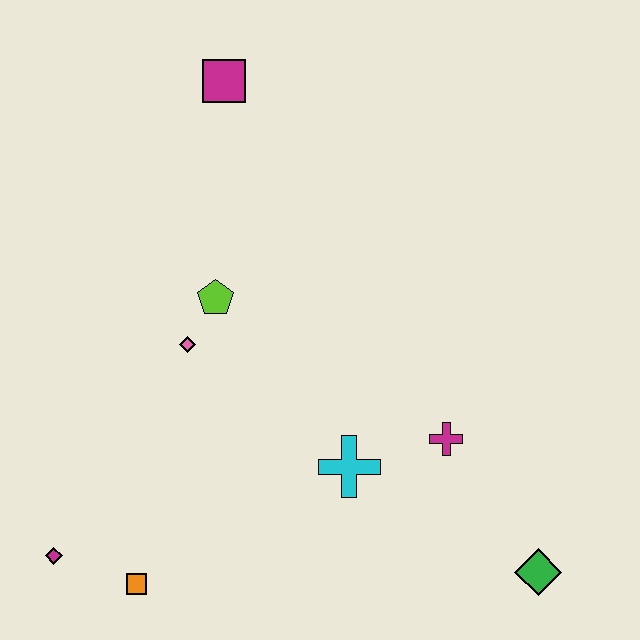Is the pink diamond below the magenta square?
Yes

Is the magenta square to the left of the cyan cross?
Yes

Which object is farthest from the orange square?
The magenta square is farthest from the orange square.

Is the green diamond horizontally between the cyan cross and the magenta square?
No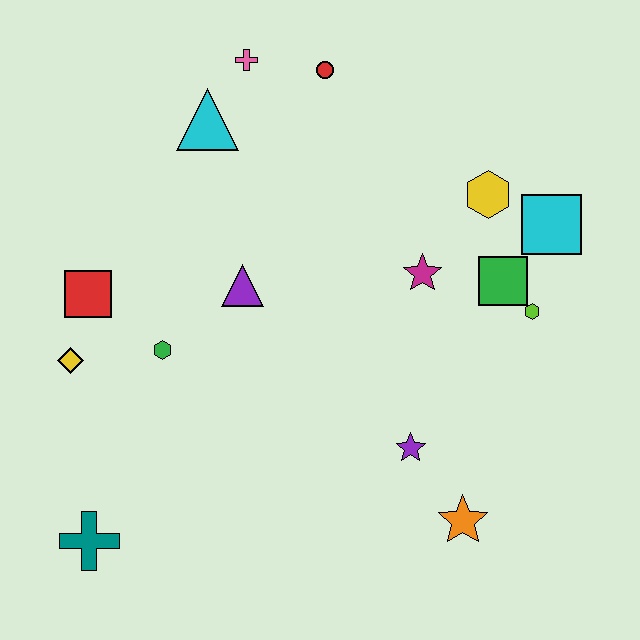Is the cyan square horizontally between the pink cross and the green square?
No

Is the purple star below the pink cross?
Yes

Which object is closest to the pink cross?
The cyan triangle is closest to the pink cross.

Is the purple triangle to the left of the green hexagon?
No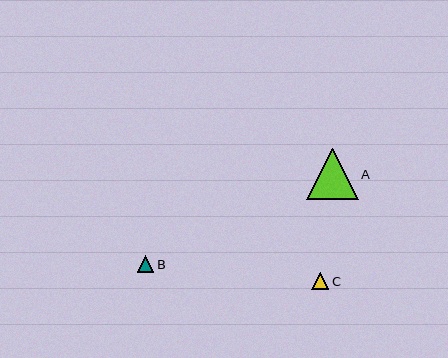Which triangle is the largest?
Triangle A is the largest with a size of approximately 51 pixels.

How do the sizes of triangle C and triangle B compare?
Triangle C and triangle B are approximately the same size.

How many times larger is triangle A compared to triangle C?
Triangle A is approximately 2.9 times the size of triangle C.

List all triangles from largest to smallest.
From largest to smallest: A, C, B.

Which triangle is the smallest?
Triangle B is the smallest with a size of approximately 17 pixels.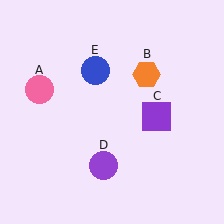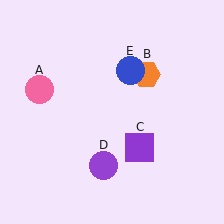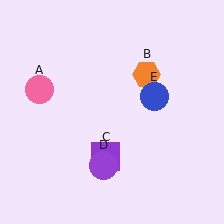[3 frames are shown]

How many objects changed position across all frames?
2 objects changed position: purple square (object C), blue circle (object E).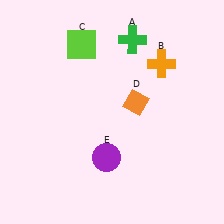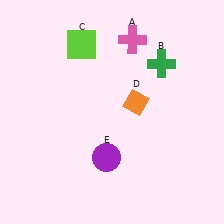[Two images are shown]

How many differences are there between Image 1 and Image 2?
There are 2 differences between the two images.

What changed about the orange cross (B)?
In Image 1, B is orange. In Image 2, it changed to green.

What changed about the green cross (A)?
In Image 1, A is green. In Image 2, it changed to pink.